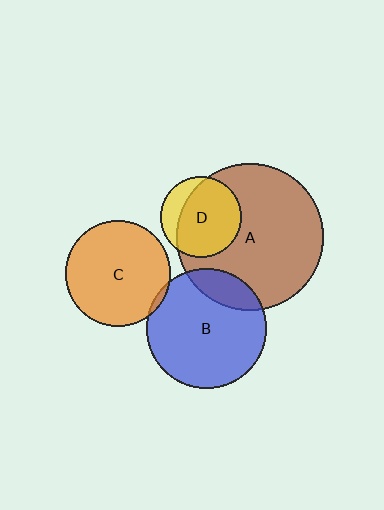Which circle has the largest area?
Circle A (brown).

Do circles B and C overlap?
Yes.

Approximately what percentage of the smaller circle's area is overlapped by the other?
Approximately 5%.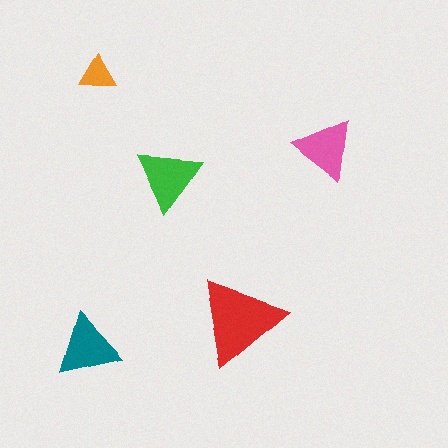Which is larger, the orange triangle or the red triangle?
The red one.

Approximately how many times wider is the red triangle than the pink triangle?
About 1.5 times wider.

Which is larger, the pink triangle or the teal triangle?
The teal one.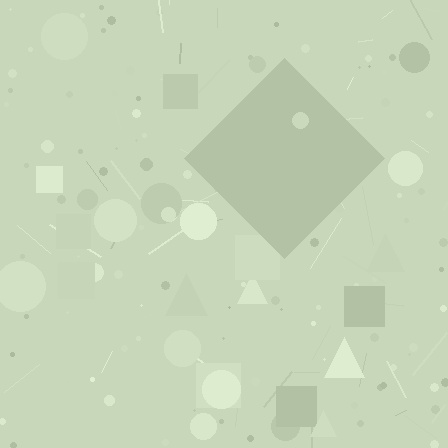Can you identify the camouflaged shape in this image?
The camouflaged shape is a diamond.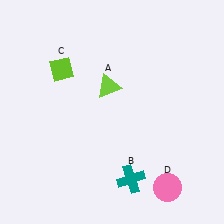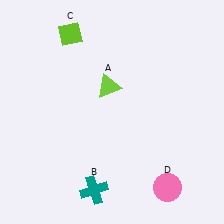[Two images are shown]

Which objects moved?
The objects that moved are: the teal cross (B), the lime diamond (C).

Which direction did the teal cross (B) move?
The teal cross (B) moved left.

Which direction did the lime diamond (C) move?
The lime diamond (C) moved up.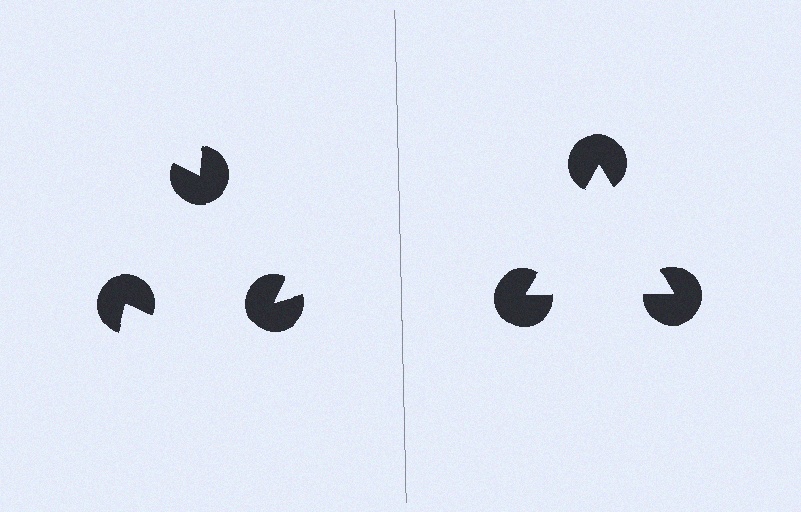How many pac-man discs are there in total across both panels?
6 — 3 on each side.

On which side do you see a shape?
An illusory triangle appears on the right side. On the left side the wedge cuts are rotated, so no coherent shape forms.